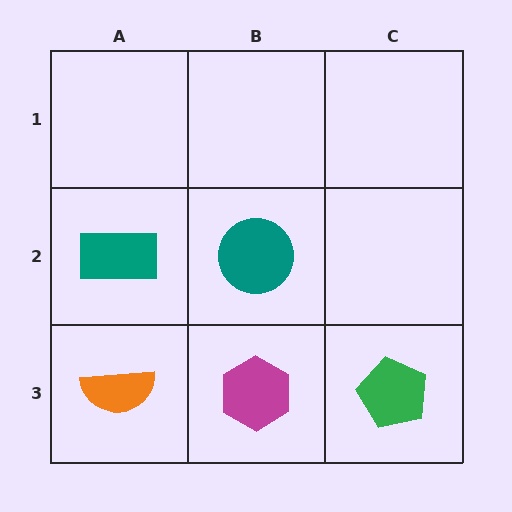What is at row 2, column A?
A teal rectangle.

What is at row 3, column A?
An orange semicircle.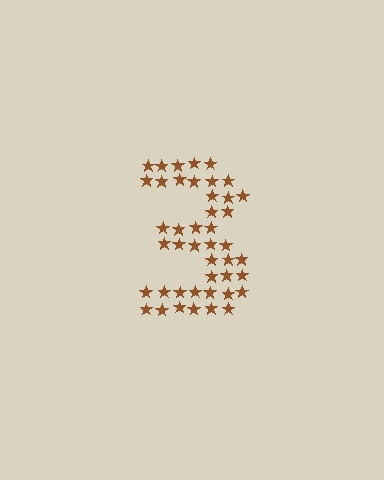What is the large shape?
The large shape is the digit 3.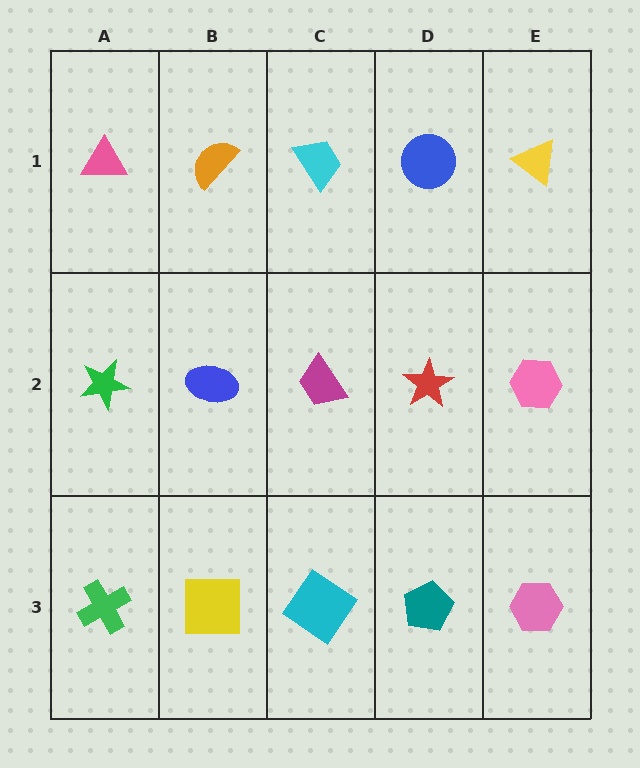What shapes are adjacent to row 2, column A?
A pink triangle (row 1, column A), a green cross (row 3, column A), a blue ellipse (row 2, column B).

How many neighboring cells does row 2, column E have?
3.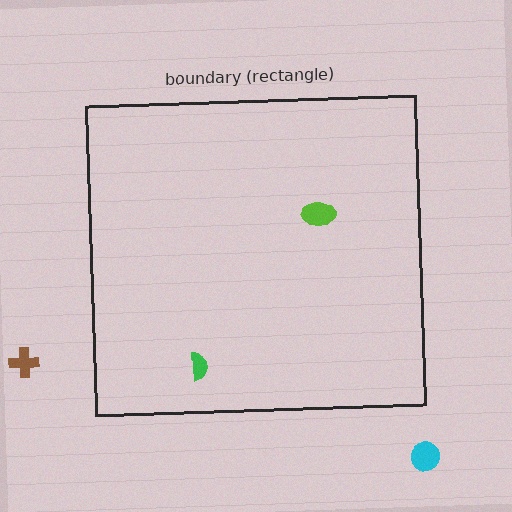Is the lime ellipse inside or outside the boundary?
Inside.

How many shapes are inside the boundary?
2 inside, 2 outside.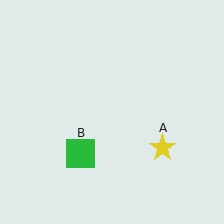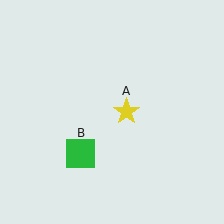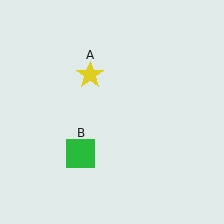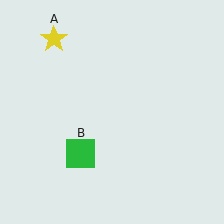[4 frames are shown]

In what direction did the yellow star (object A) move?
The yellow star (object A) moved up and to the left.